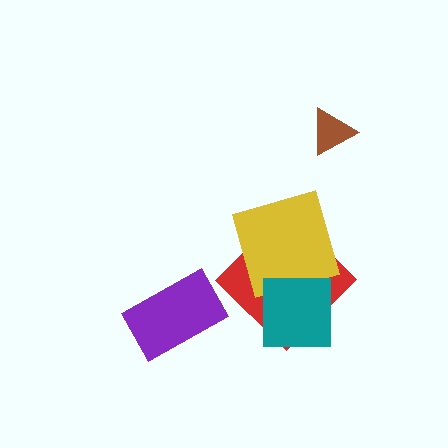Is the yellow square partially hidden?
Yes, it is partially covered by another shape.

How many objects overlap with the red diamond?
2 objects overlap with the red diamond.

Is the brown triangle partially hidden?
No, no other shape covers it.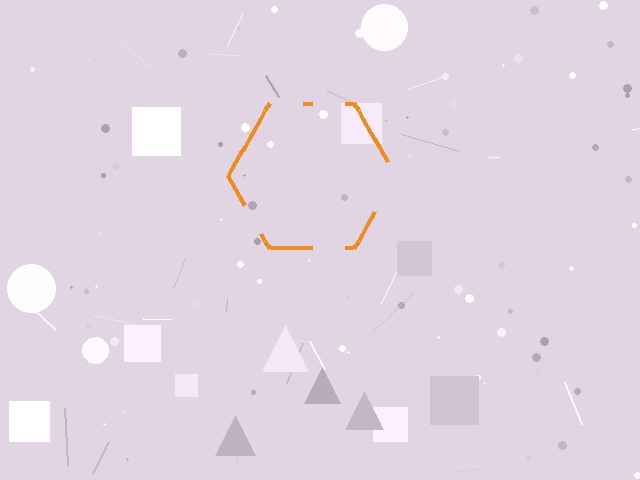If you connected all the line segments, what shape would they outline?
They would outline a hexagon.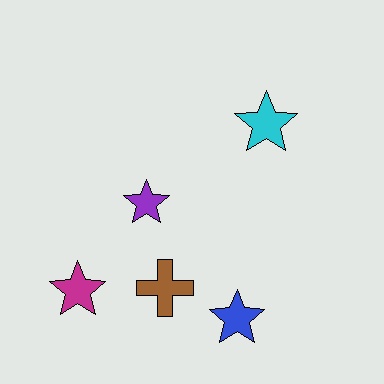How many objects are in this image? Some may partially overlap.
There are 5 objects.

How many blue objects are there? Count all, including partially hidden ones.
There is 1 blue object.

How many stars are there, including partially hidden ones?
There are 4 stars.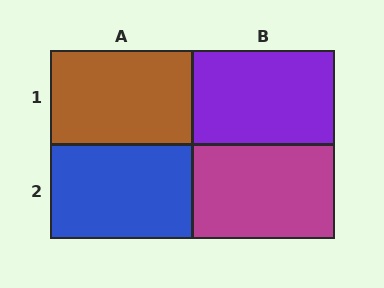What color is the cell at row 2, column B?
Magenta.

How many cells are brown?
1 cell is brown.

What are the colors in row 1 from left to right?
Brown, purple.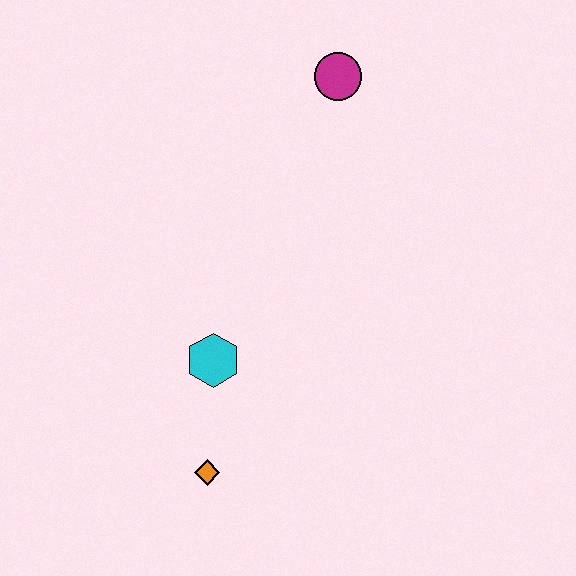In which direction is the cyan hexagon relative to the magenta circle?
The cyan hexagon is below the magenta circle.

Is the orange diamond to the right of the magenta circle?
No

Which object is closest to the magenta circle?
The cyan hexagon is closest to the magenta circle.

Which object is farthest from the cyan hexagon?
The magenta circle is farthest from the cyan hexagon.